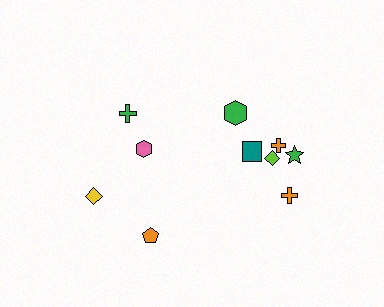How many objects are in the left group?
There are 4 objects.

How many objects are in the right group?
There are 6 objects.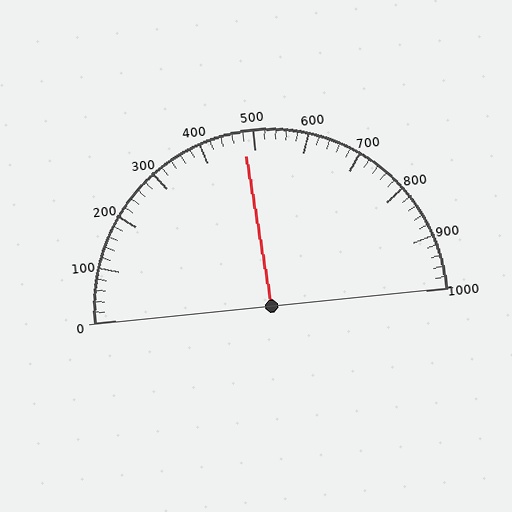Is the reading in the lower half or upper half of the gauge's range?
The reading is in the lower half of the range (0 to 1000).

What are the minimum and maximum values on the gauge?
The gauge ranges from 0 to 1000.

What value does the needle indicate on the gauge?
The needle indicates approximately 480.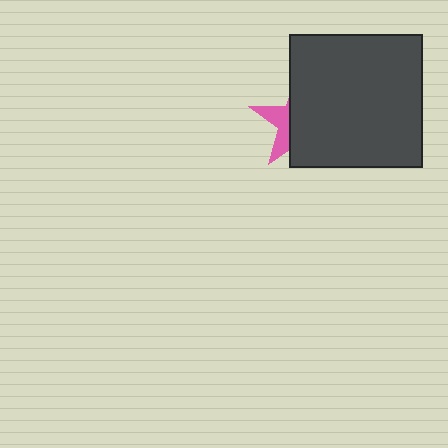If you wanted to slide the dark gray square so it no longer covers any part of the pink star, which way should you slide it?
Slide it right — that is the most direct way to separate the two shapes.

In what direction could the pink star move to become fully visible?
The pink star could move left. That would shift it out from behind the dark gray square entirely.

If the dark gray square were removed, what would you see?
You would see the complete pink star.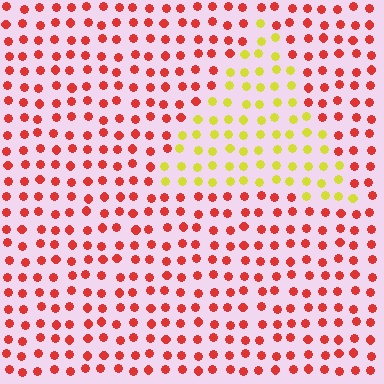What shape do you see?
I see a triangle.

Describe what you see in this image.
The image is filled with small red elements in a uniform arrangement. A triangle-shaped region is visible where the elements are tinted to a slightly different hue, forming a subtle color boundary.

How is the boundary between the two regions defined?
The boundary is defined purely by a slight shift in hue (about 64 degrees). Spacing, size, and orientation are identical on both sides.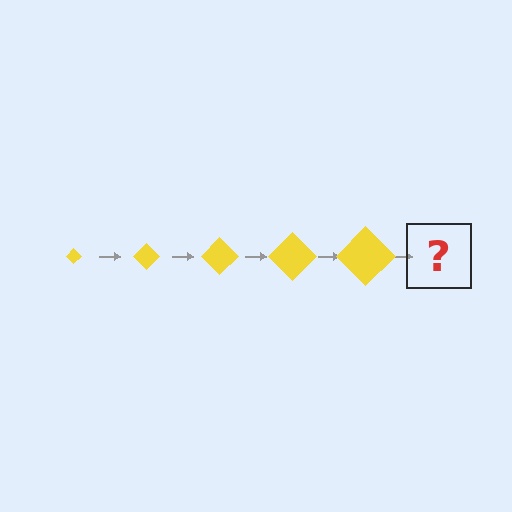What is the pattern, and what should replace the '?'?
The pattern is that the diamond gets progressively larger each step. The '?' should be a yellow diamond, larger than the previous one.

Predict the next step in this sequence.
The next step is a yellow diamond, larger than the previous one.